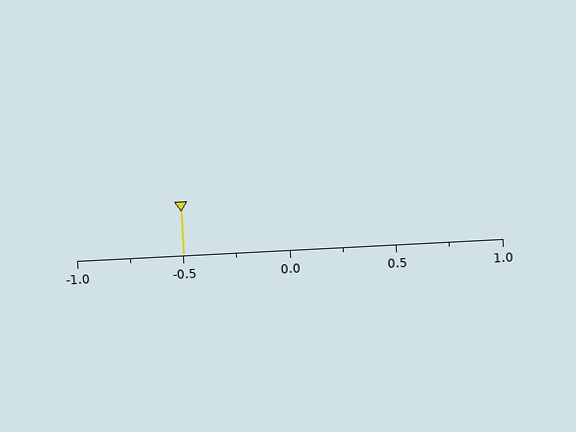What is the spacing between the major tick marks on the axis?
The major ticks are spaced 0.5 apart.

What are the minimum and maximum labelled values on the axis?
The axis runs from -1.0 to 1.0.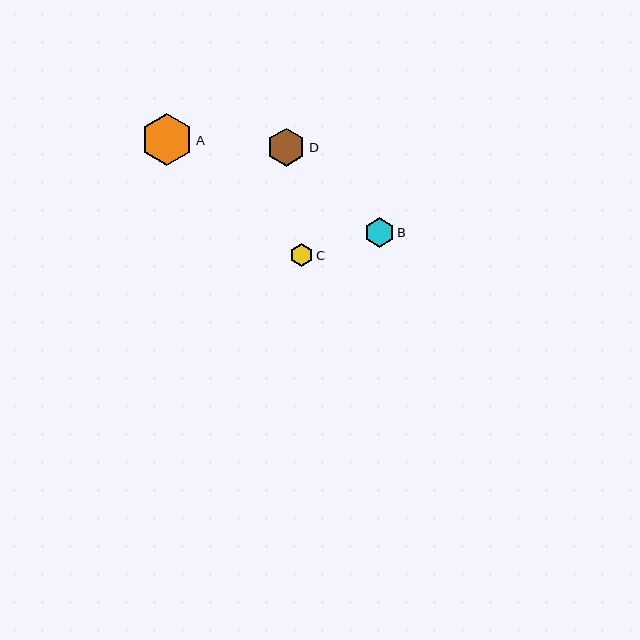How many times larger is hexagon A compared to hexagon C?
Hexagon A is approximately 2.2 times the size of hexagon C.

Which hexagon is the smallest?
Hexagon C is the smallest with a size of approximately 23 pixels.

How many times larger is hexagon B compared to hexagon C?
Hexagon B is approximately 1.3 times the size of hexagon C.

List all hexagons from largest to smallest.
From largest to smallest: A, D, B, C.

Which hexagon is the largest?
Hexagon A is the largest with a size of approximately 52 pixels.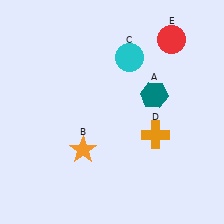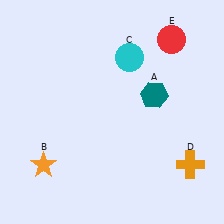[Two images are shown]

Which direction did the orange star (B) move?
The orange star (B) moved left.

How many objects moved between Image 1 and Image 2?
2 objects moved between the two images.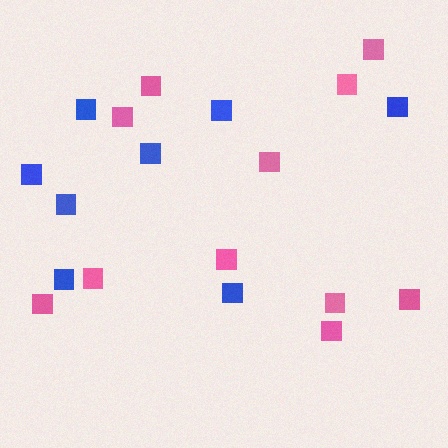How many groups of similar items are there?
There are 2 groups: one group of pink squares (11) and one group of blue squares (8).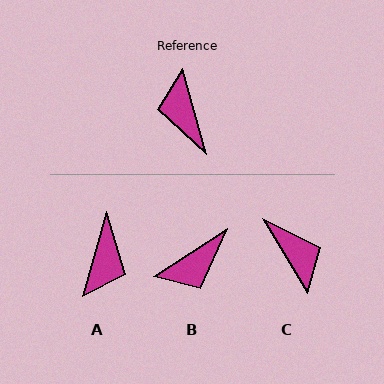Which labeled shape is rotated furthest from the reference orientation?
C, about 165 degrees away.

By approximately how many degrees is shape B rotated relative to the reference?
Approximately 108 degrees counter-clockwise.